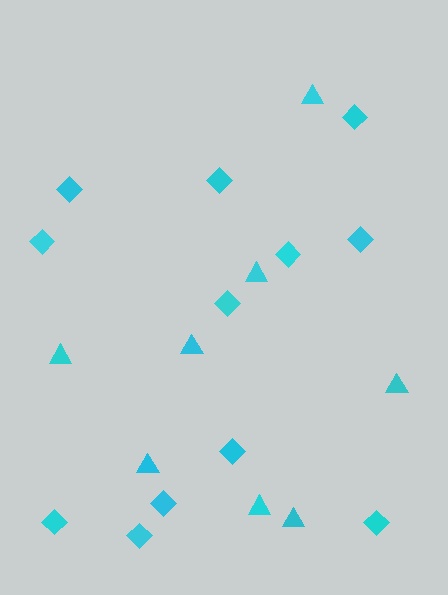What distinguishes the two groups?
There are 2 groups: one group of triangles (8) and one group of diamonds (12).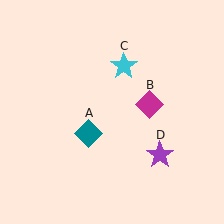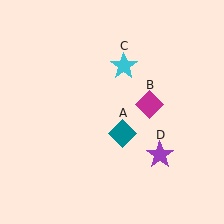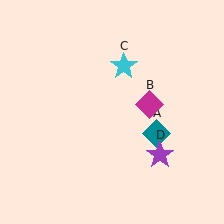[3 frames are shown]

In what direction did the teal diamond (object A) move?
The teal diamond (object A) moved right.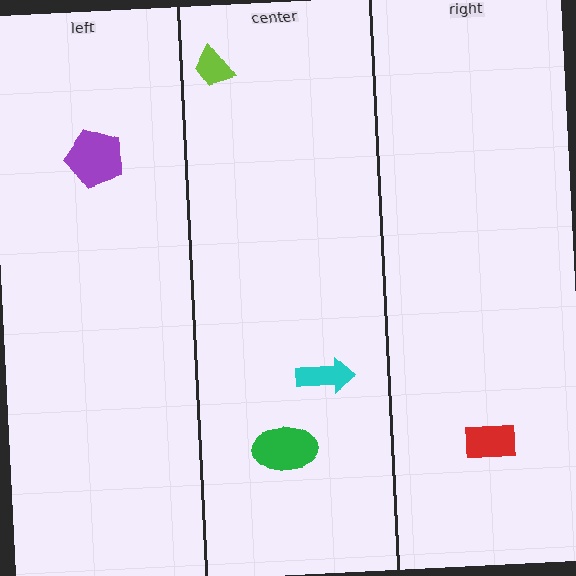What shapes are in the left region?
The purple pentagon.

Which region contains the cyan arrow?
The center region.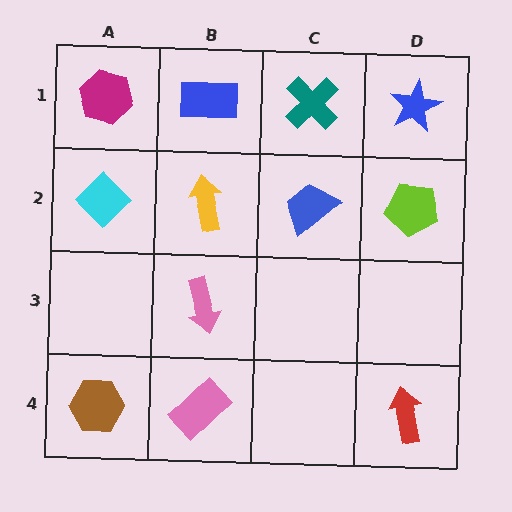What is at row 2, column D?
A lime pentagon.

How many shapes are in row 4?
3 shapes.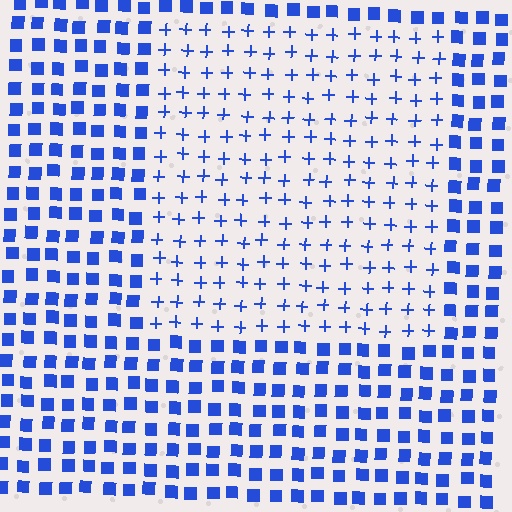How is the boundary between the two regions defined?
The boundary is defined by a change in element shape: plus signs inside vs. squares outside. All elements share the same color and spacing.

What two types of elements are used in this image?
The image uses plus signs inside the rectangle region and squares outside it.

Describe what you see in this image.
The image is filled with small blue elements arranged in a uniform grid. A rectangle-shaped region contains plus signs, while the surrounding area contains squares. The boundary is defined purely by the change in element shape.